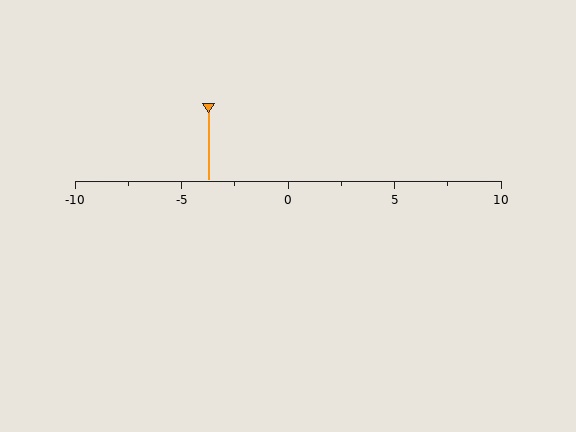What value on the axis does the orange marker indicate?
The marker indicates approximately -3.8.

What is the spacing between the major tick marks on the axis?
The major ticks are spaced 5 apart.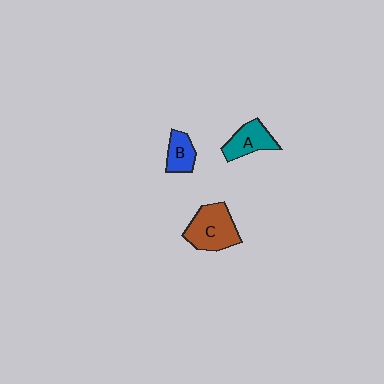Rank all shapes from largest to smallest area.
From largest to smallest: C (brown), A (teal), B (blue).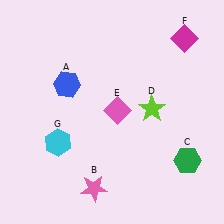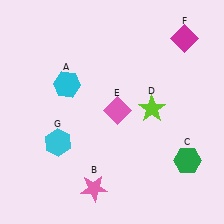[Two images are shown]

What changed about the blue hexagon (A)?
In Image 1, A is blue. In Image 2, it changed to cyan.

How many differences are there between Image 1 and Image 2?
There is 1 difference between the two images.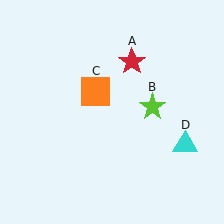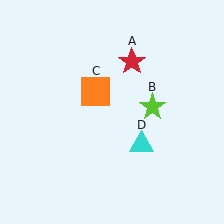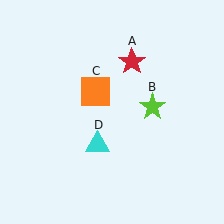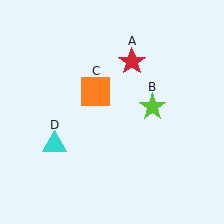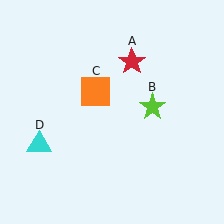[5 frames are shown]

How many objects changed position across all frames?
1 object changed position: cyan triangle (object D).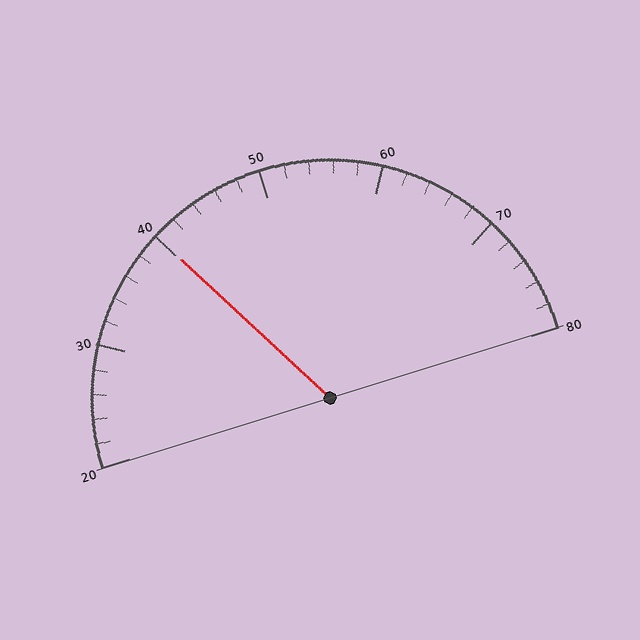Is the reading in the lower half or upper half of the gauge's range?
The reading is in the lower half of the range (20 to 80).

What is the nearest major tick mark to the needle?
The nearest major tick mark is 40.